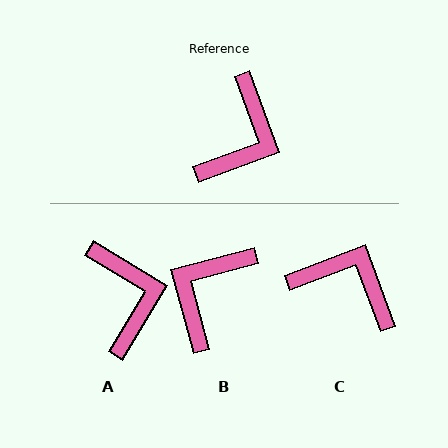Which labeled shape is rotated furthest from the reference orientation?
B, about 175 degrees away.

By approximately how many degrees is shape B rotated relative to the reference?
Approximately 175 degrees counter-clockwise.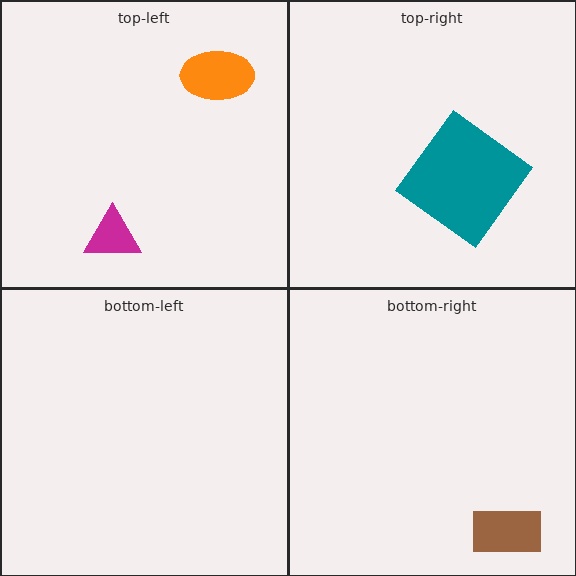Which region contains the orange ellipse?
The top-left region.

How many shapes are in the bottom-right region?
1.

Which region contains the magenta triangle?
The top-left region.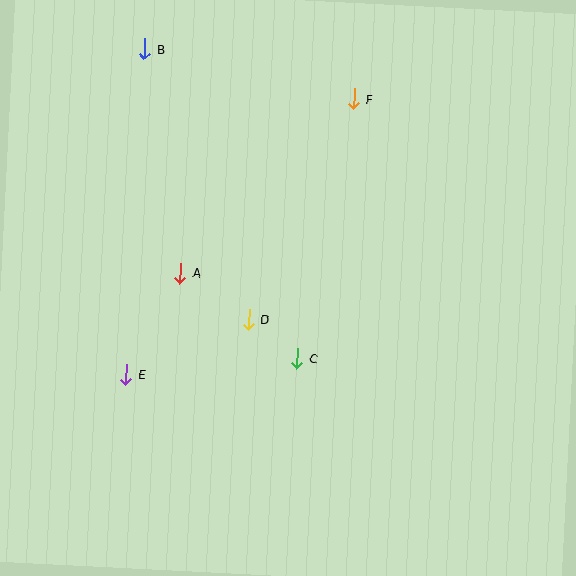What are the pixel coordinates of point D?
Point D is at (249, 319).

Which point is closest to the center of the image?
Point D at (249, 319) is closest to the center.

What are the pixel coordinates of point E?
Point E is at (126, 374).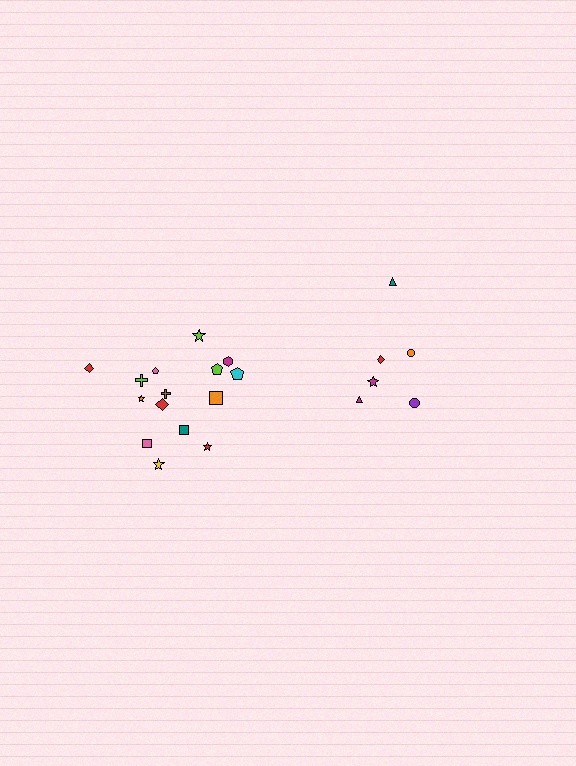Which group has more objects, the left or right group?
The left group.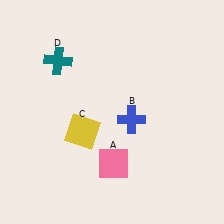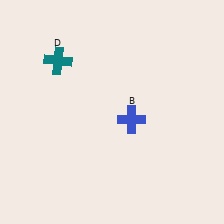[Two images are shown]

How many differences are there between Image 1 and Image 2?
There are 2 differences between the two images.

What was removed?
The yellow square (C), the pink square (A) were removed in Image 2.